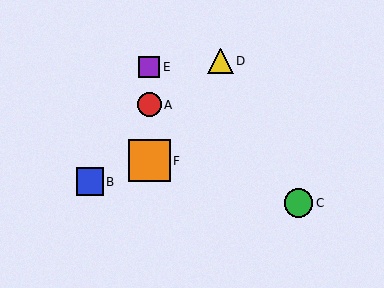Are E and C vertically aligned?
No, E is at x≈149 and C is at x≈298.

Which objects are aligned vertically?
Objects A, E, F are aligned vertically.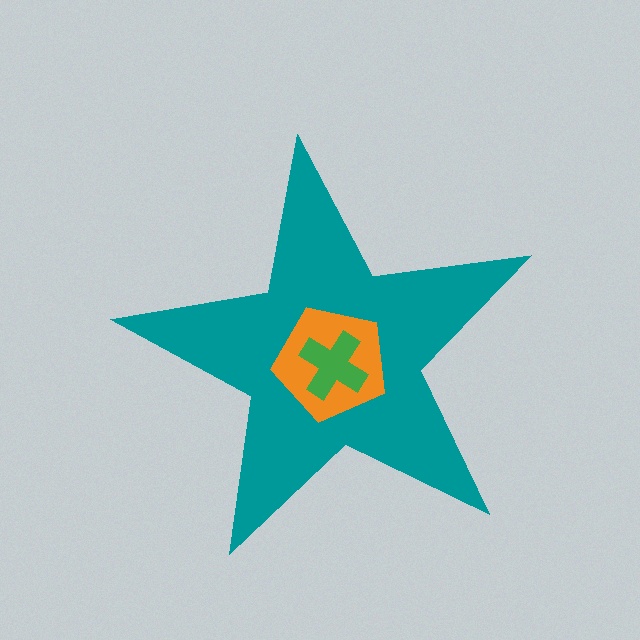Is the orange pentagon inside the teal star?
Yes.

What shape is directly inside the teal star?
The orange pentagon.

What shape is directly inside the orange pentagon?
The green cross.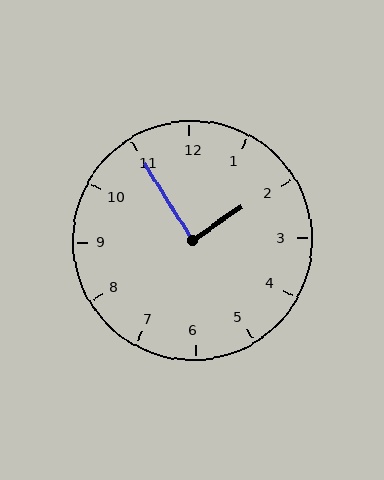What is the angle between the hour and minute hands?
Approximately 88 degrees.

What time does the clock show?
1:55.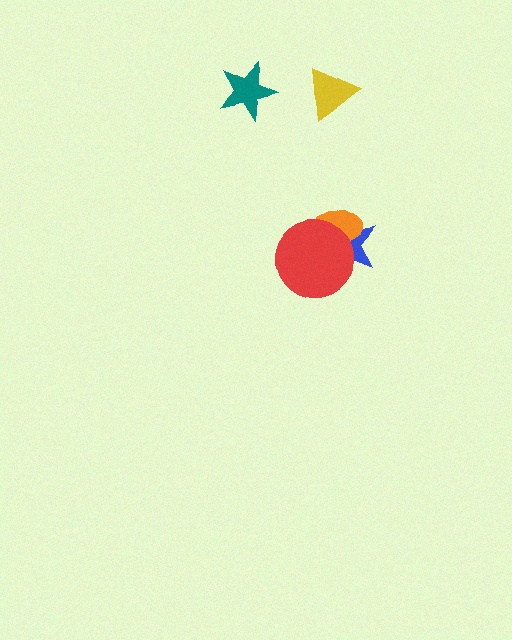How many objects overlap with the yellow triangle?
0 objects overlap with the yellow triangle.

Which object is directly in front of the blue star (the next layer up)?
The orange ellipse is directly in front of the blue star.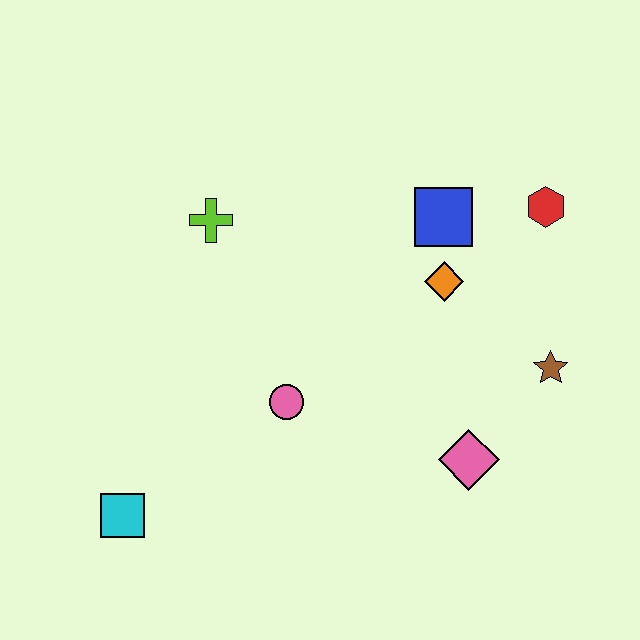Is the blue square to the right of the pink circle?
Yes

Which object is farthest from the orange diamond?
The cyan square is farthest from the orange diamond.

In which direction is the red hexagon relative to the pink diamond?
The red hexagon is above the pink diamond.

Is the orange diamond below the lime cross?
Yes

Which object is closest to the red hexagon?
The blue square is closest to the red hexagon.